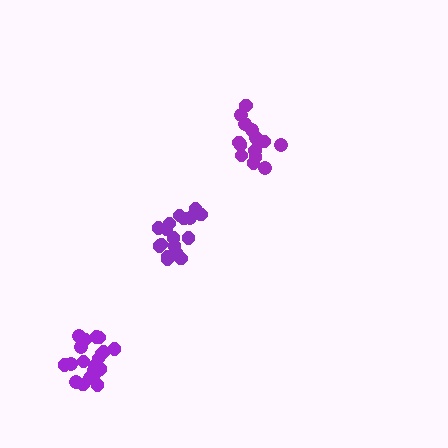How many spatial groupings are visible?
There are 3 spatial groupings.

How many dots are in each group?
Group 1: 16 dots, Group 2: 17 dots, Group 3: 21 dots (54 total).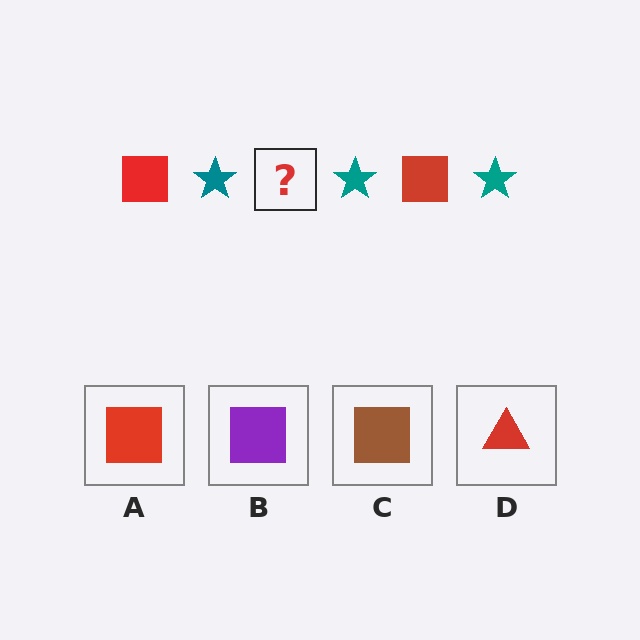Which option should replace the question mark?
Option A.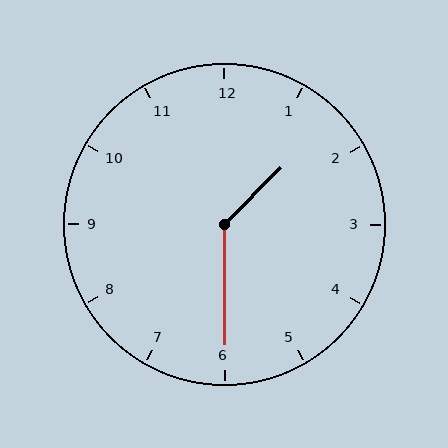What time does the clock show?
1:30.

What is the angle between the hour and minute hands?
Approximately 135 degrees.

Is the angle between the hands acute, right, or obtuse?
It is obtuse.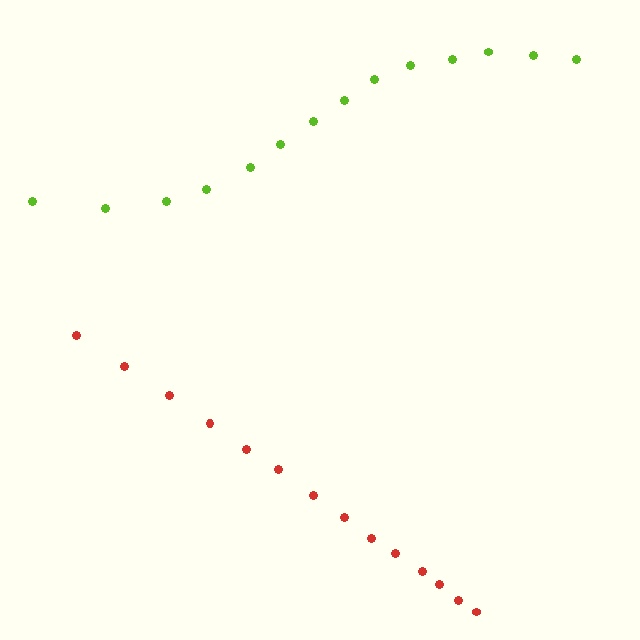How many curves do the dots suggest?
There are 2 distinct paths.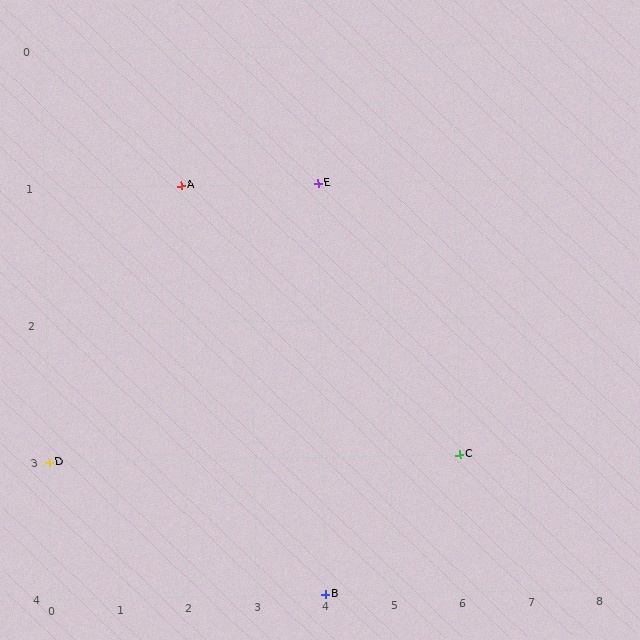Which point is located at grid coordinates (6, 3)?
Point C is at (6, 3).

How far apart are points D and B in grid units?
Points D and B are 4 columns and 1 row apart (about 4.1 grid units diagonally).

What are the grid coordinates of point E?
Point E is at grid coordinates (4, 1).